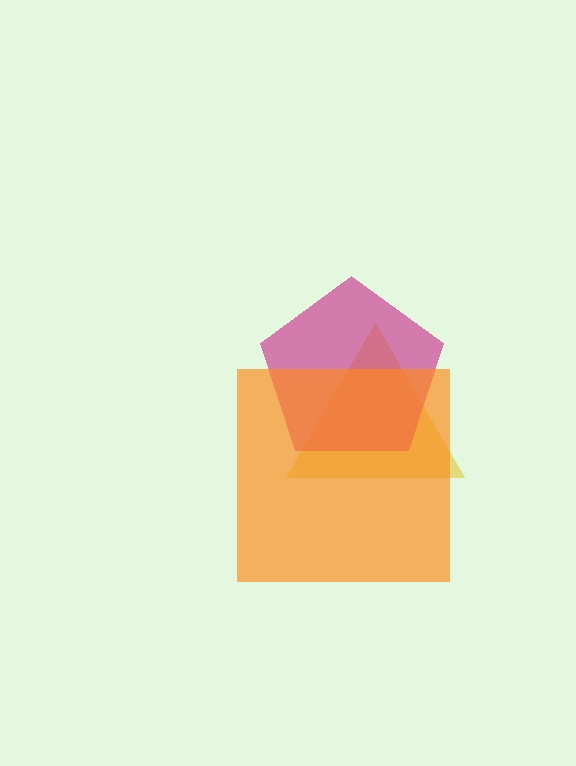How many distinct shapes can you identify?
There are 3 distinct shapes: a yellow triangle, a magenta pentagon, an orange square.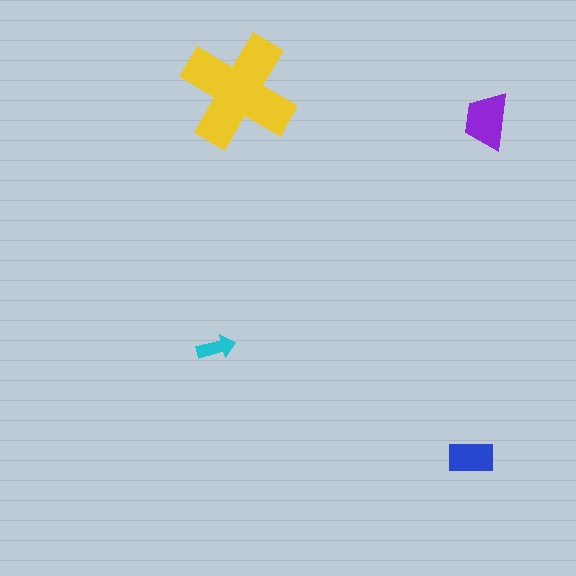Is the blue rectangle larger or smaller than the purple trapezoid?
Smaller.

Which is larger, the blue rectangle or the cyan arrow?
The blue rectangle.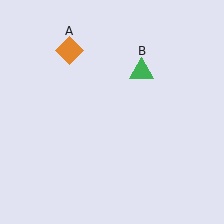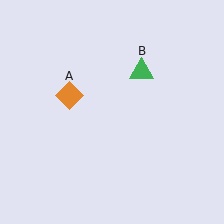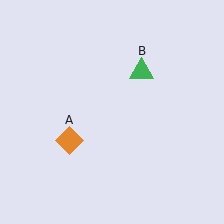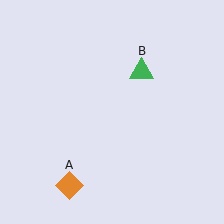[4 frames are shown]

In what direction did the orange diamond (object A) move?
The orange diamond (object A) moved down.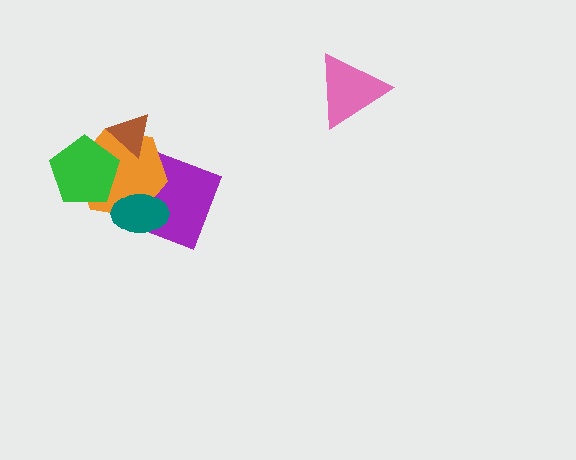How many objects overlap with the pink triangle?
0 objects overlap with the pink triangle.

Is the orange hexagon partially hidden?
Yes, it is partially covered by another shape.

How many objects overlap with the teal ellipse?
2 objects overlap with the teal ellipse.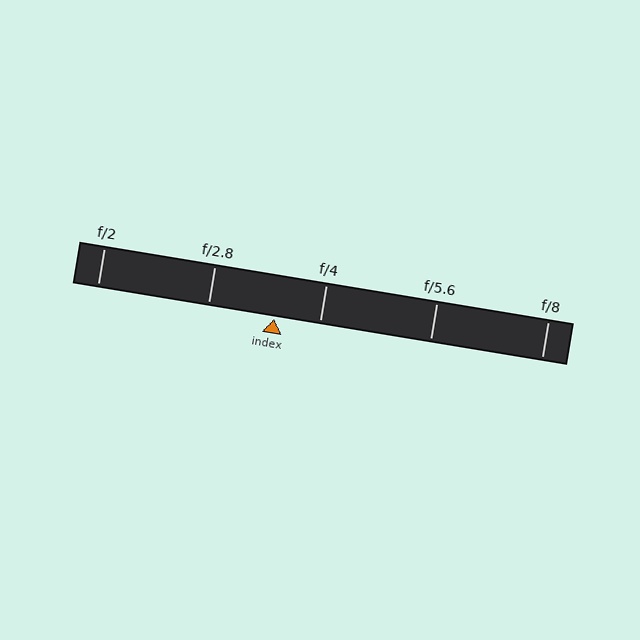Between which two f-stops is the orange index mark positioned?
The index mark is between f/2.8 and f/4.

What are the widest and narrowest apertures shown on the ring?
The widest aperture shown is f/2 and the narrowest is f/8.